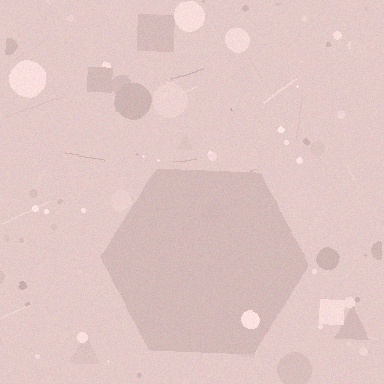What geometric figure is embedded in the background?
A hexagon is embedded in the background.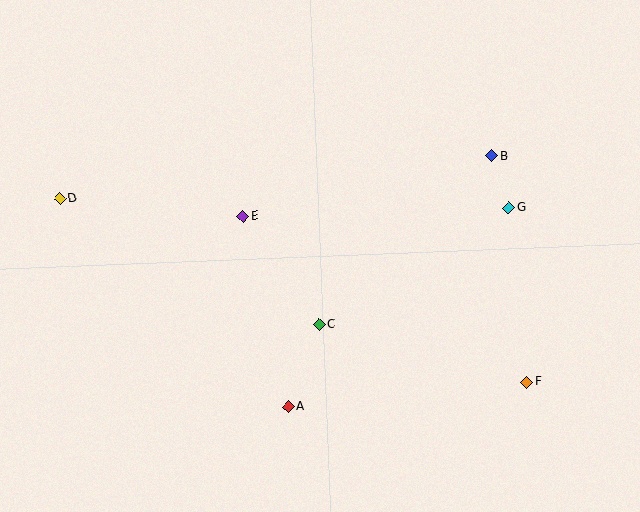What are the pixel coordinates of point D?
Point D is at (60, 199).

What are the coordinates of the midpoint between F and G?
The midpoint between F and G is at (518, 295).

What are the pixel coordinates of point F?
Point F is at (527, 382).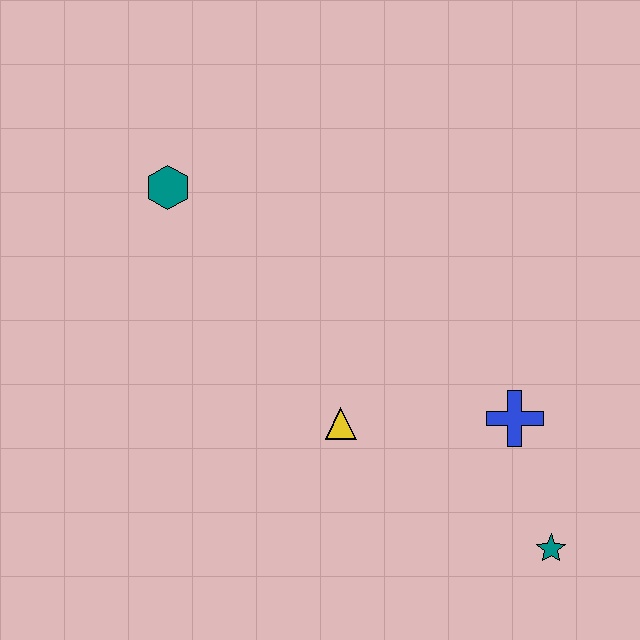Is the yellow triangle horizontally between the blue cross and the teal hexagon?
Yes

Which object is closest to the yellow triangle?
The blue cross is closest to the yellow triangle.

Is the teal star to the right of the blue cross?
Yes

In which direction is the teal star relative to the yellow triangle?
The teal star is to the right of the yellow triangle.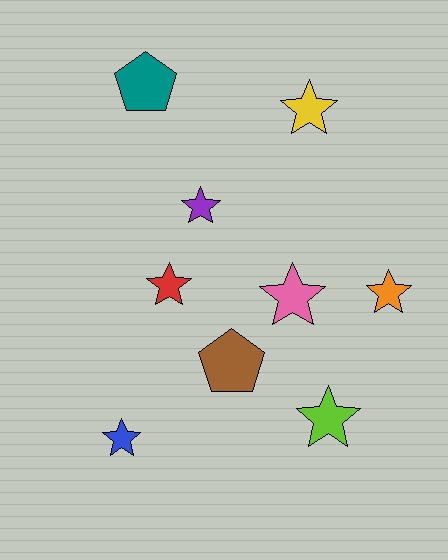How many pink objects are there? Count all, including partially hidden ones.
There is 1 pink object.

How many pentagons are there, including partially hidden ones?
There are 2 pentagons.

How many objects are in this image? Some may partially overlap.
There are 9 objects.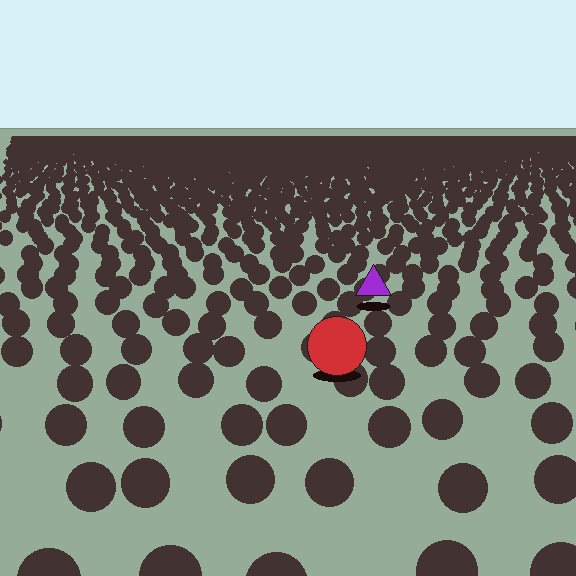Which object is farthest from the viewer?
The purple triangle is farthest from the viewer. It appears smaller and the ground texture around it is denser.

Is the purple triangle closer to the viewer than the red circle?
No. The red circle is closer — you can tell from the texture gradient: the ground texture is coarser near it.